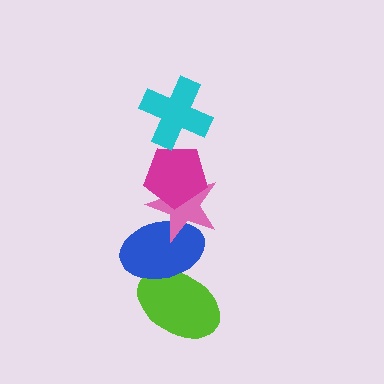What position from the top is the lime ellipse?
The lime ellipse is 5th from the top.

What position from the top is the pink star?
The pink star is 3rd from the top.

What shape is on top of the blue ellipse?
The pink star is on top of the blue ellipse.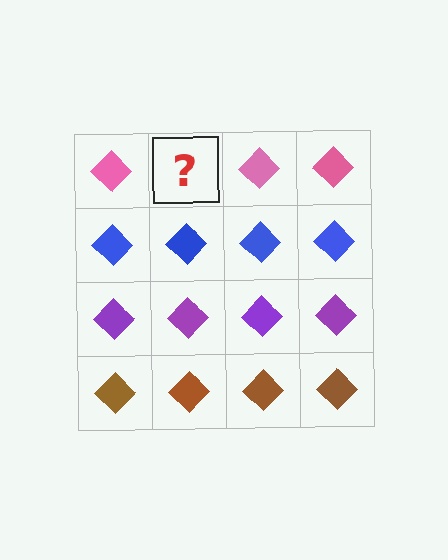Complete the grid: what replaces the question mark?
The question mark should be replaced with a pink diamond.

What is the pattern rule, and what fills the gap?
The rule is that each row has a consistent color. The gap should be filled with a pink diamond.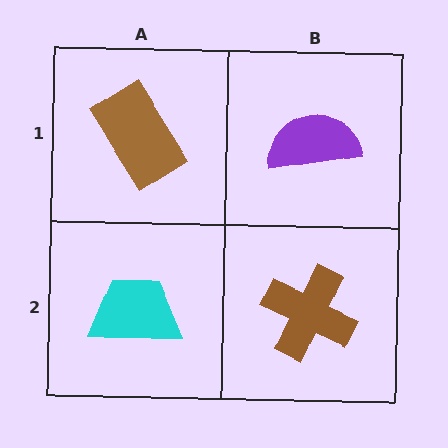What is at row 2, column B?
A brown cross.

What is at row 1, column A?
A brown rectangle.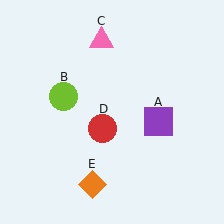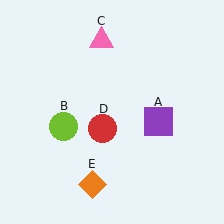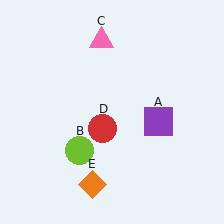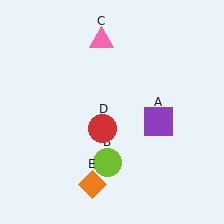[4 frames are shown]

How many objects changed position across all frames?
1 object changed position: lime circle (object B).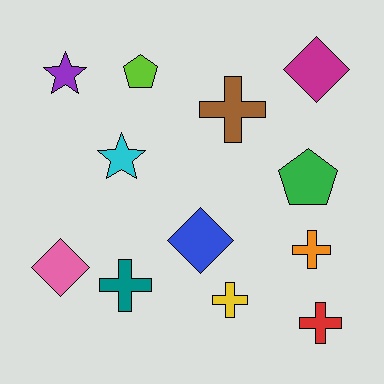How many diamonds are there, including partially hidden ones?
There are 3 diamonds.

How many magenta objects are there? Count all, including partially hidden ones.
There is 1 magenta object.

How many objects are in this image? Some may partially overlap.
There are 12 objects.